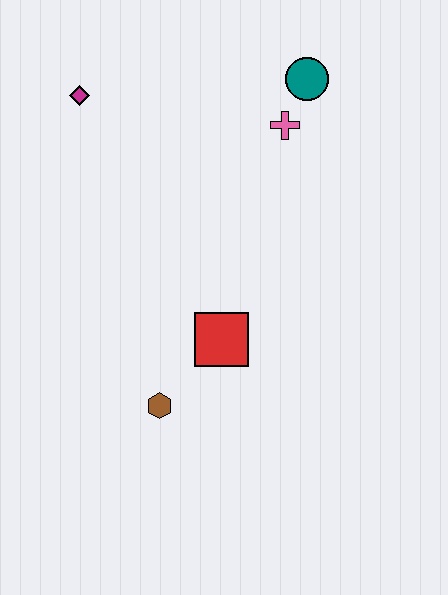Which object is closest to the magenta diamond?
The pink cross is closest to the magenta diamond.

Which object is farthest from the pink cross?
The brown hexagon is farthest from the pink cross.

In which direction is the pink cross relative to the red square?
The pink cross is above the red square.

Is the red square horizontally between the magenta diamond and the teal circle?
Yes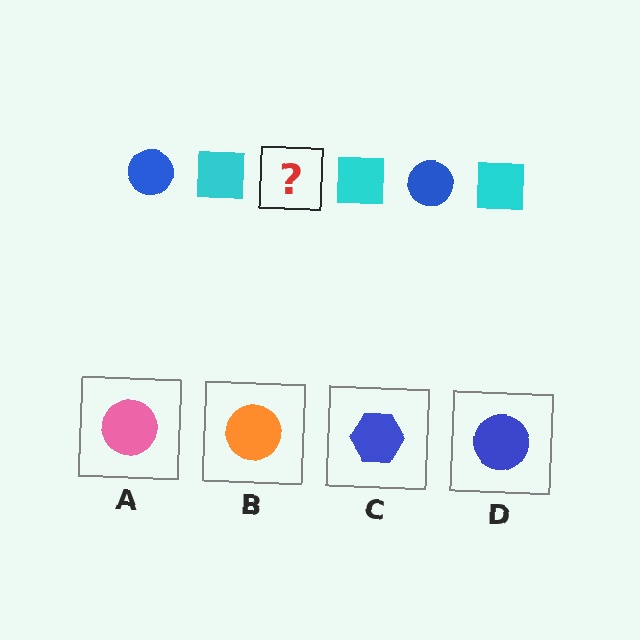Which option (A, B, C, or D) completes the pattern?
D.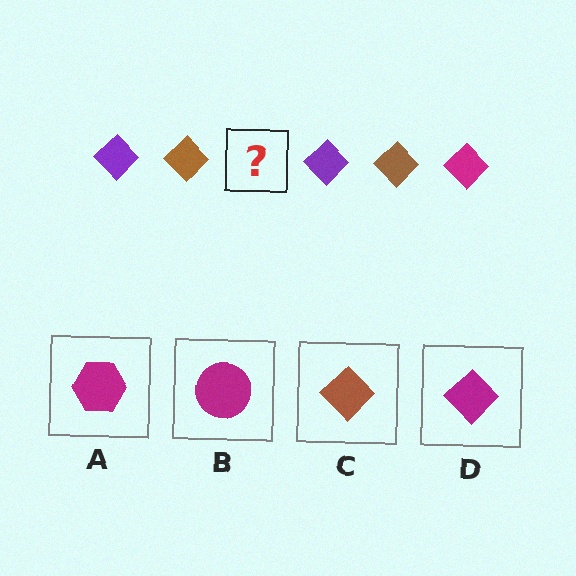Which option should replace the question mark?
Option D.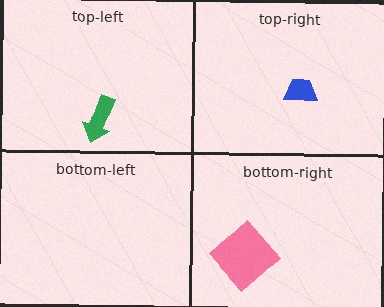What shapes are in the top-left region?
The green arrow.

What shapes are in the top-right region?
The blue trapezoid.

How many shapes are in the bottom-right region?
1.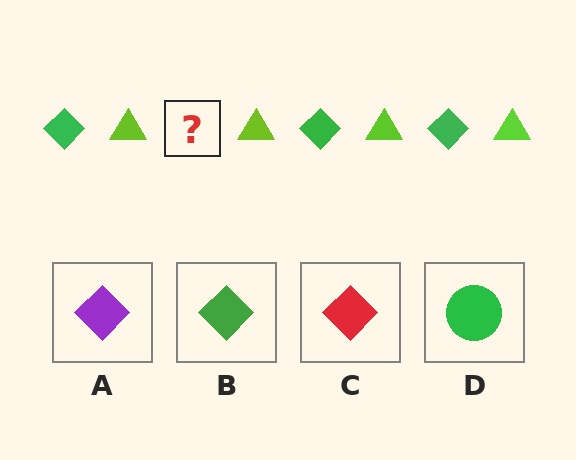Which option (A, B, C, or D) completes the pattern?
B.